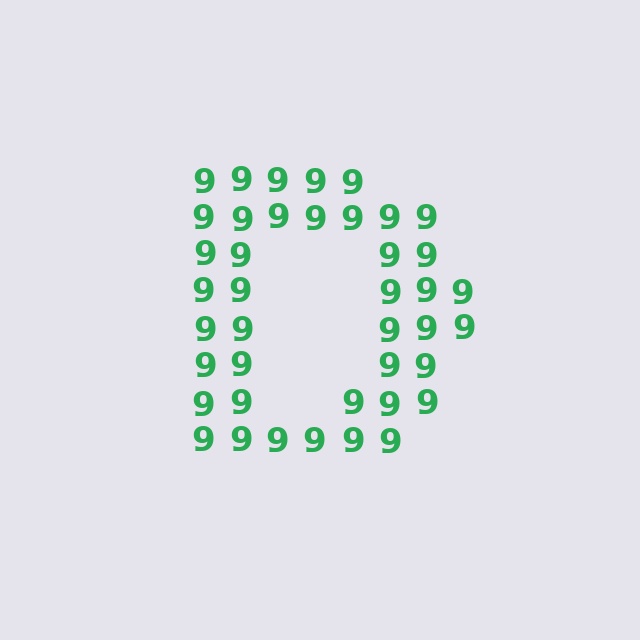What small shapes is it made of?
It is made of small digit 9's.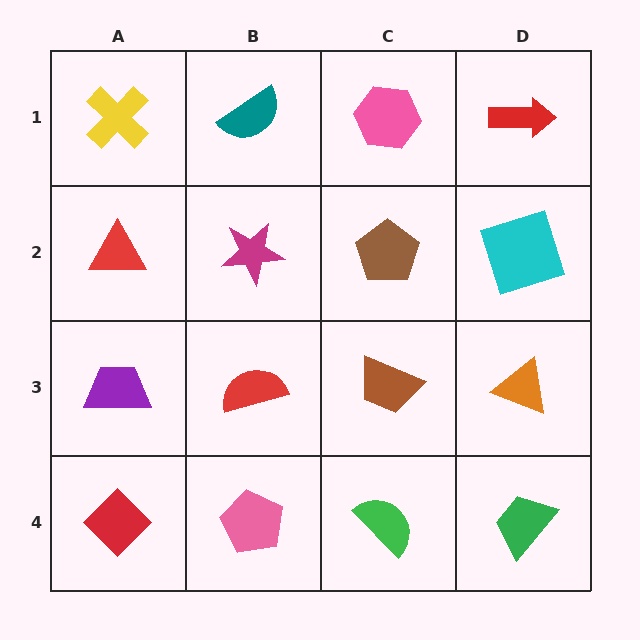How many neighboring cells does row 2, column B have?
4.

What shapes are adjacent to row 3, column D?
A cyan square (row 2, column D), a green trapezoid (row 4, column D), a brown trapezoid (row 3, column C).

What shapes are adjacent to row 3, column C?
A brown pentagon (row 2, column C), a green semicircle (row 4, column C), a red semicircle (row 3, column B), an orange triangle (row 3, column D).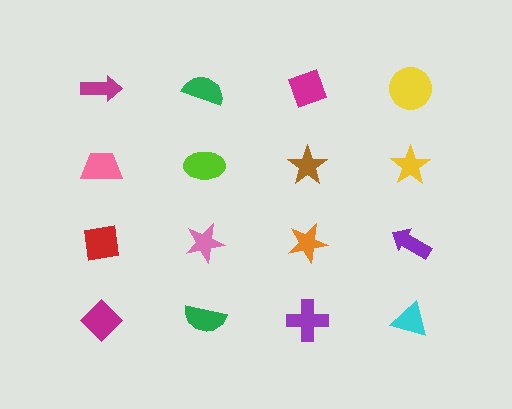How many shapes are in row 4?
4 shapes.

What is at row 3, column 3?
An orange star.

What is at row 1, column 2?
A green semicircle.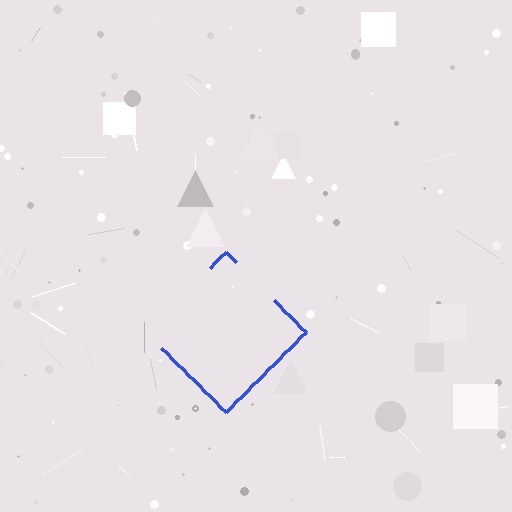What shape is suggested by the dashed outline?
The dashed outline suggests a diamond.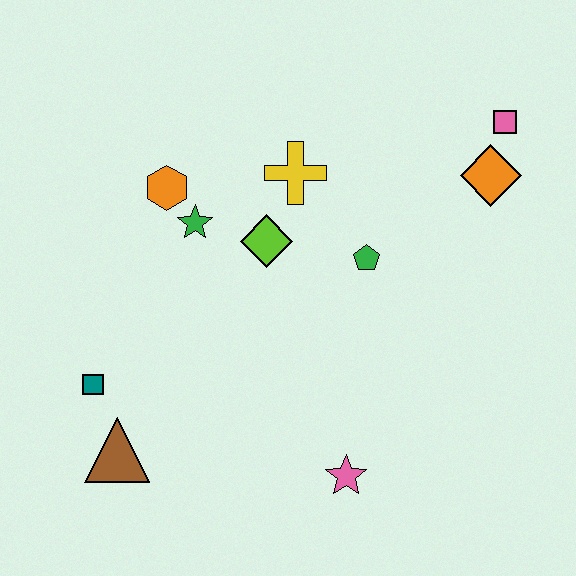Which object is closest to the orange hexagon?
The green star is closest to the orange hexagon.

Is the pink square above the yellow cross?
Yes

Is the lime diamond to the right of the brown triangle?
Yes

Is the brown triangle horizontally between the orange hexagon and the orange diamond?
No